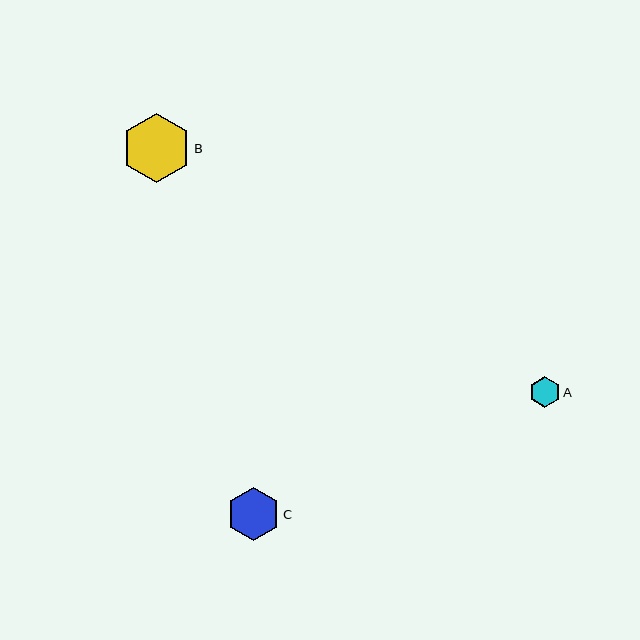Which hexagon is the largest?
Hexagon B is the largest with a size of approximately 69 pixels.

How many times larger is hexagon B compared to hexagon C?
Hexagon B is approximately 1.3 times the size of hexagon C.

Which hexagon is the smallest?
Hexagon A is the smallest with a size of approximately 31 pixels.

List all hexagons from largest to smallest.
From largest to smallest: B, C, A.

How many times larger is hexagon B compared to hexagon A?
Hexagon B is approximately 2.2 times the size of hexagon A.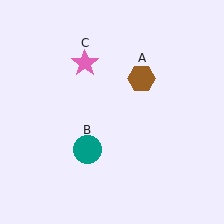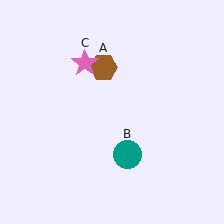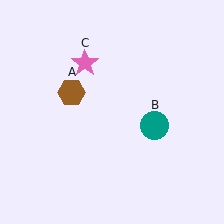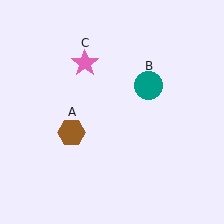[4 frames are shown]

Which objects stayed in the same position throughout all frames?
Pink star (object C) remained stationary.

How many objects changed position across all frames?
2 objects changed position: brown hexagon (object A), teal circle (object B).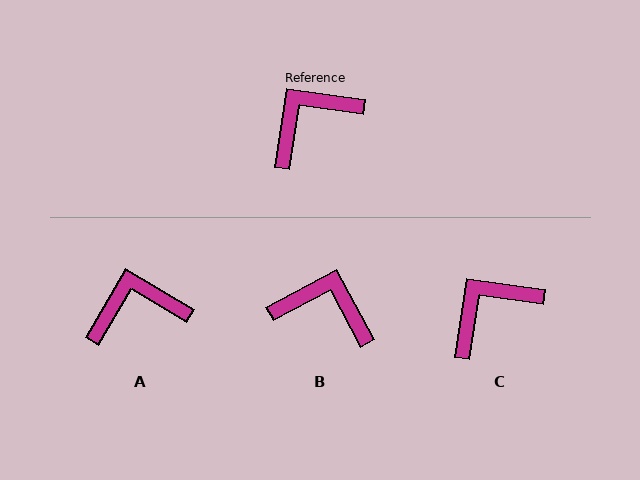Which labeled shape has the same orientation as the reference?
C.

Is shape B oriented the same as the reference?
No, it is off by about 53 degrees.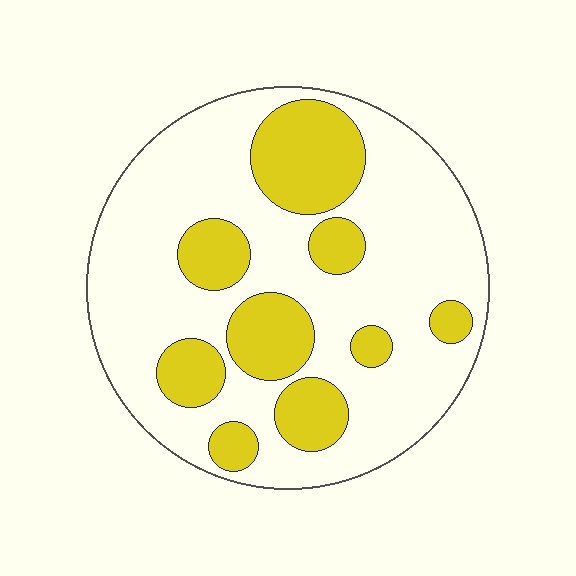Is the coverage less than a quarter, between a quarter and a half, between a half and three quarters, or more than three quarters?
Between a quarter and a half.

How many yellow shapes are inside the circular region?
9.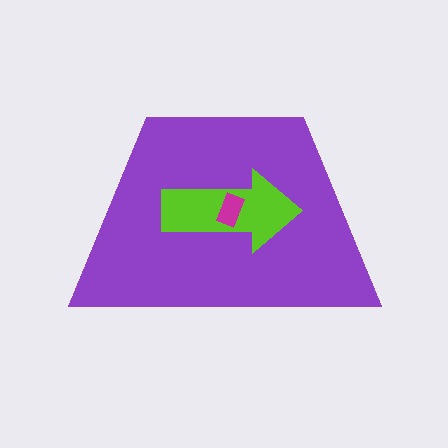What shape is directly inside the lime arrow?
The magenta rectangle.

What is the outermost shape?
The purple trapezoid.